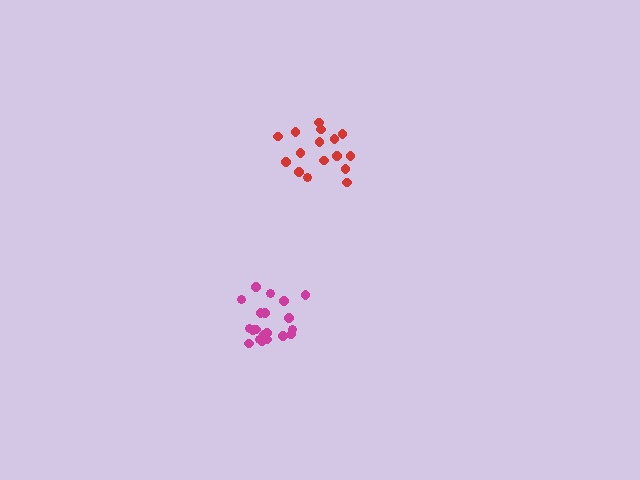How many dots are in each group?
Group 1: 20 dots, Group 2: 16 dots (36 total).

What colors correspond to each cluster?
The clusters are colored: magenta, red.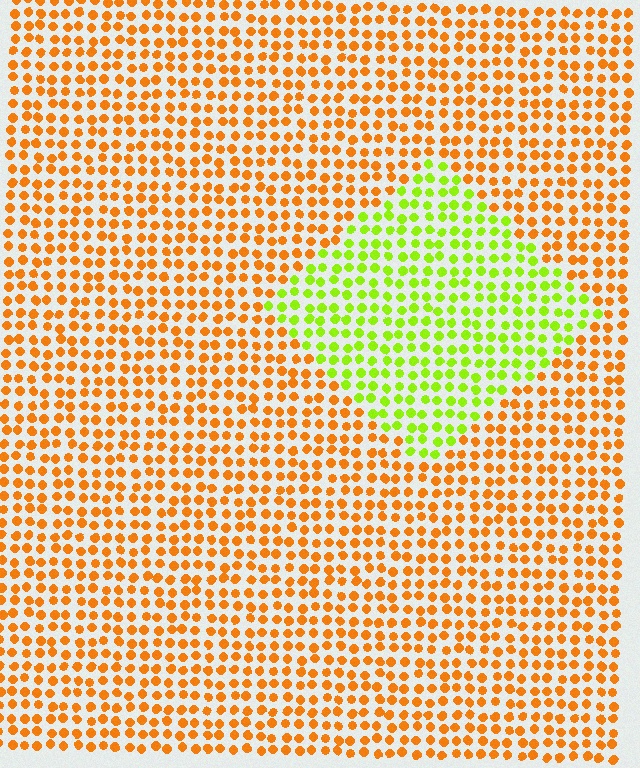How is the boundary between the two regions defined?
The boundary is defined purely by a slight shift in hue (about 57 degrees). Spacing, size, and orientation are identical on both sides.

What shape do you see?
I see a diamond.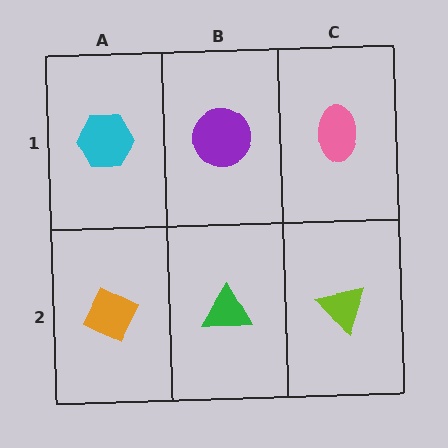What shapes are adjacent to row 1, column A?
An orange diamond (row 2, column A), a purple circle (row 1, column B).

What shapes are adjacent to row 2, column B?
A purple circle (row 1, column B), an orange diamond (row 2, column A), a lime triangle (row 2, column C).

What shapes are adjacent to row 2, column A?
A cyan hexagon (row 1, column A), a green triangle (row 2, column B).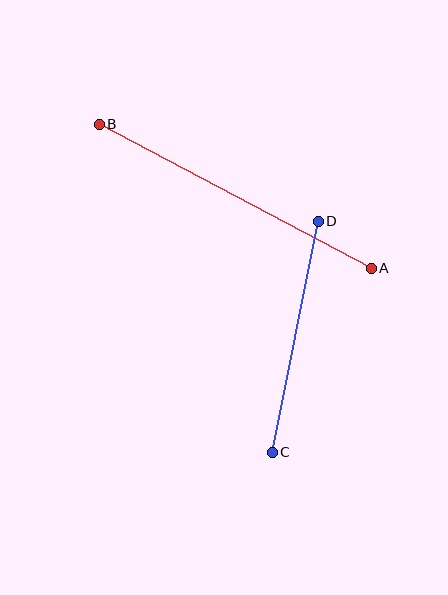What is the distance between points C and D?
The distance is approximately 236 pixels.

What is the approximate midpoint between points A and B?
The midpoint is at approximately (235, 196) pixels.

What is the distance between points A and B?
The distance is approximately 308 pixels.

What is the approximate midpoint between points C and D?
The midpoint is at approximately (295, 337) pixels.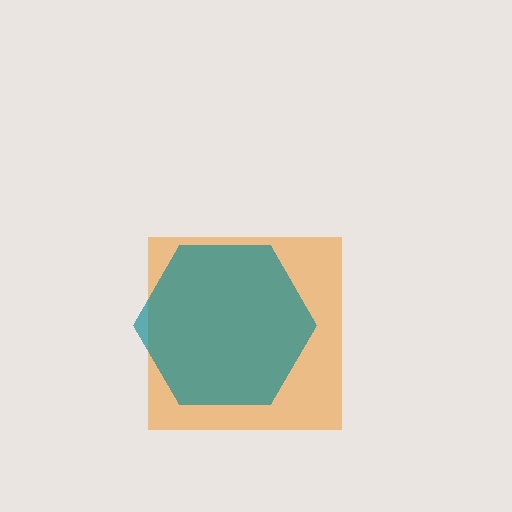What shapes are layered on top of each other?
The layered shapes are: an orange square, a teal hexagon.